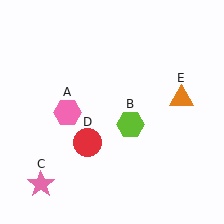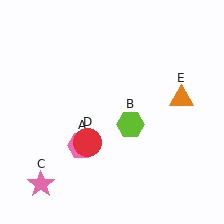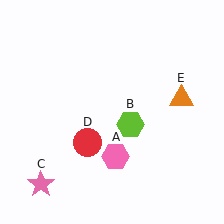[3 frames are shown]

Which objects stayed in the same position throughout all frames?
Lime hexagon (object B) and pink star (object C) and red circle (object D) and orange triangle (object E) remained stationary.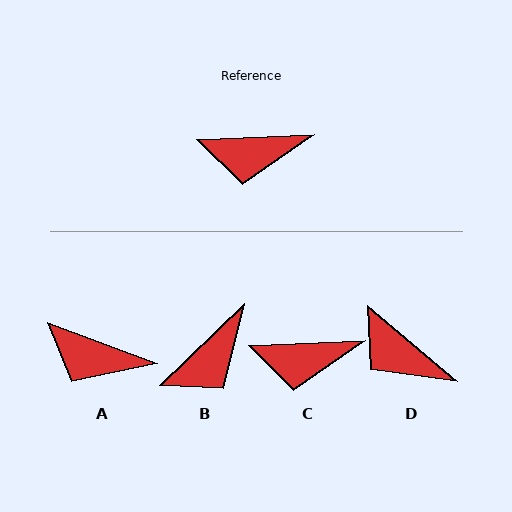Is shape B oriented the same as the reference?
No, it is off by about 42 degrees.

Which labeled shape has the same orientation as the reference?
C.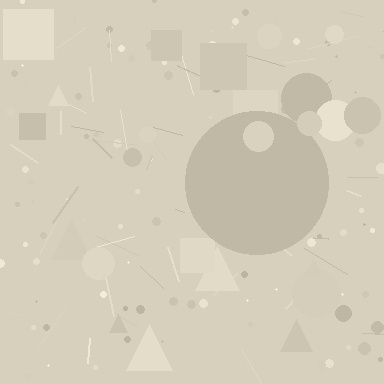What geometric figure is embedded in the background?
A circle is embedded in the background.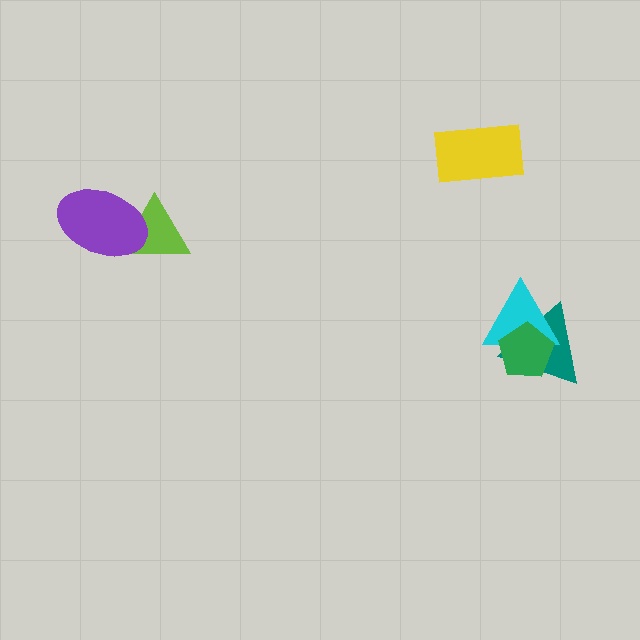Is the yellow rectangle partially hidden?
No, no other shape covers it.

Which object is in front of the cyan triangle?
The green pentagon is in front of the cyan triangle.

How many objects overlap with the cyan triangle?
2 objects overlap with the cyan triangle.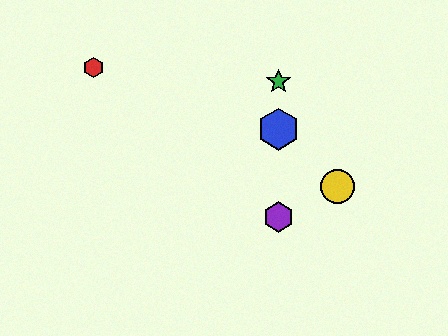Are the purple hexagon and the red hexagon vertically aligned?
No, the purple hexagon is at x≈279 and the red hexagon is at x≈93.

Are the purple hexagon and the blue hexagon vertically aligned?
Yes, both are at x≈279.